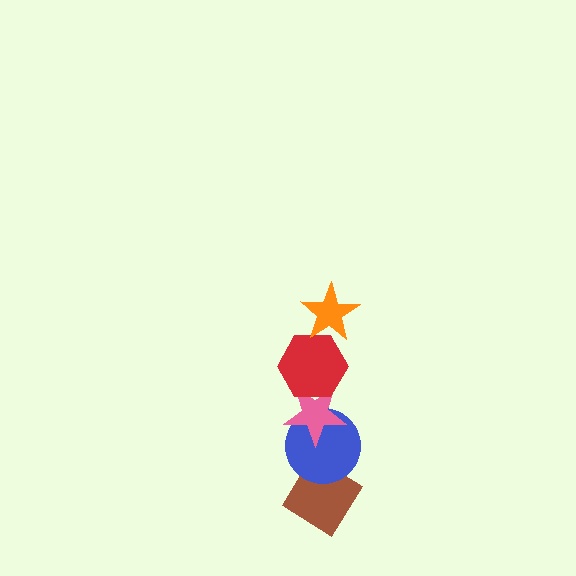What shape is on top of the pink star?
The red hexagon is on top of the pink star.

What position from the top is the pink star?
The pink star is 3rd from the top.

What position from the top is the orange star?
The orange star is 1st from the top.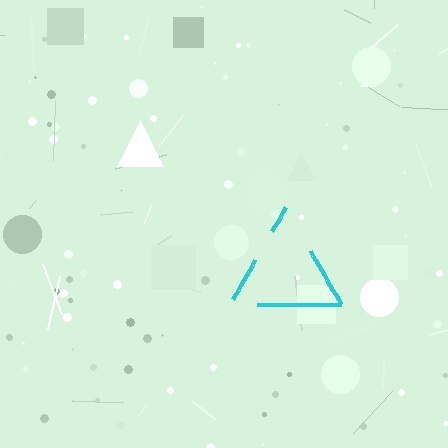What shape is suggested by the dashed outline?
The dashed outline suggests a triangle.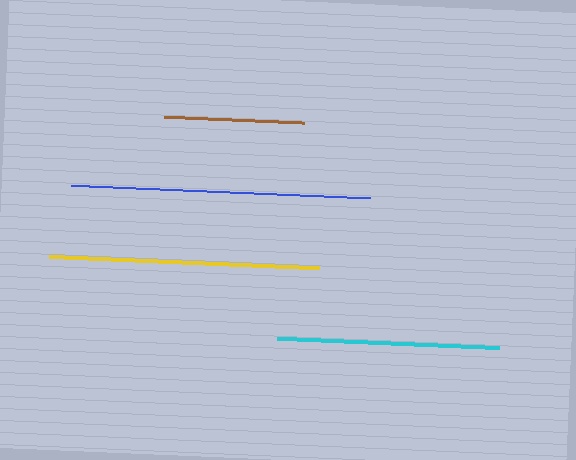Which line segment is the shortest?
The brown line is the shortest at approximately 141 pixels.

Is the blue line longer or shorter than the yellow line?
The blue line is longer than the yellow line.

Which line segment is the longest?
The blue line is the longest at approximately 300 pixels.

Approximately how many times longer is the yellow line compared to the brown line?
The yellow line is approximately 1.9 times the length of the brown line.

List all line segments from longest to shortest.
From longest to shortest: blue, yellow, cyan, brown.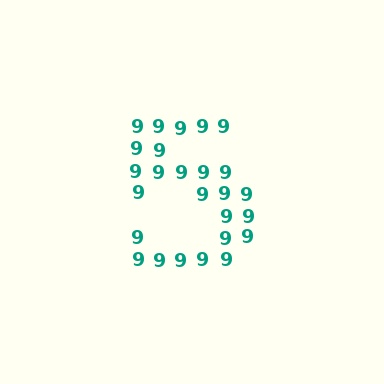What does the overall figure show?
The overall figure shows the digit 5.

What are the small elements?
The small elements are digit 9's.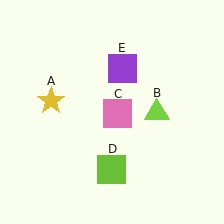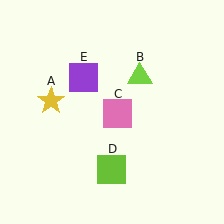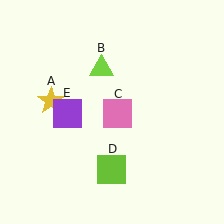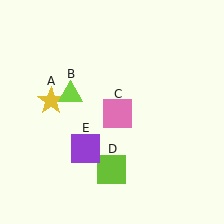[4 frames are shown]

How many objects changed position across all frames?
2 objects changed position: lime triangle (object B), purple square (object E).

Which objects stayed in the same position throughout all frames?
Yellow star (object A) and pink square (object C) and lime square (object D) remained stationary.